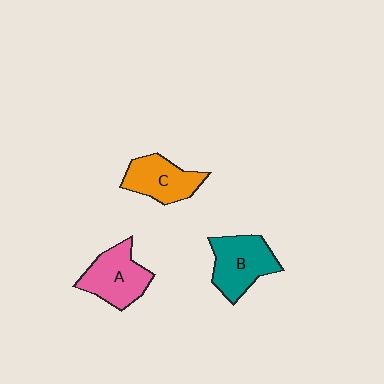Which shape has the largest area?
Shape B (teal).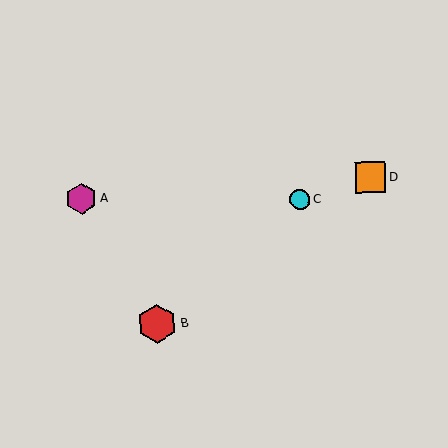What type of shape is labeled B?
Shape B is a red hexagon.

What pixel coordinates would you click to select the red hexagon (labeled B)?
Click at (157, 324) to select the red hexagon B.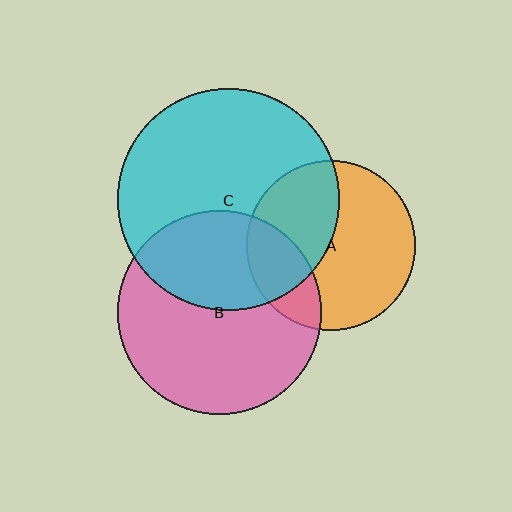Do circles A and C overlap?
Yes.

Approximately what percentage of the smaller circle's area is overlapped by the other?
Approximately 40%.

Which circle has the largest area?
Circle C (cyan).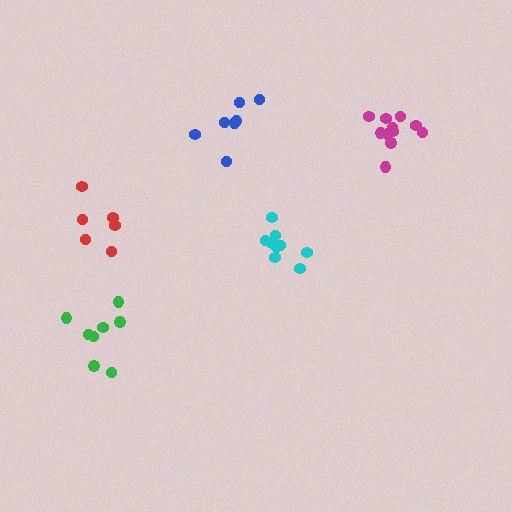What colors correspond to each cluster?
The clusters are colored: magenta, blue, red, green, cyan.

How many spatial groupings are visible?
There are 5 spatial groupings.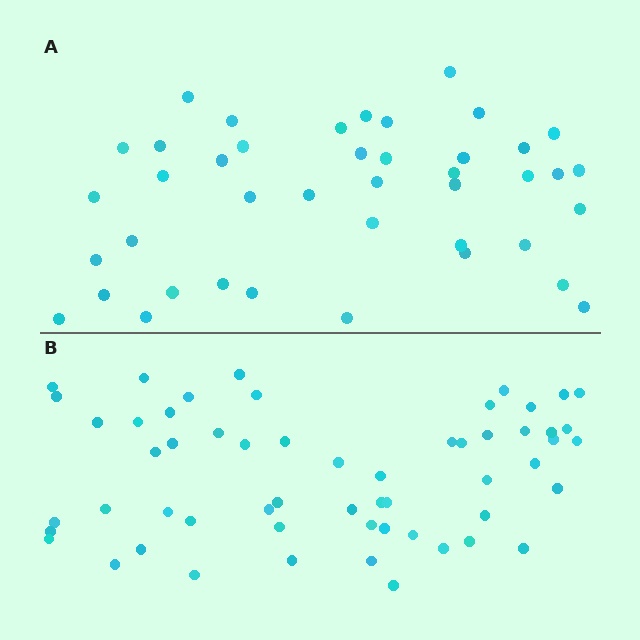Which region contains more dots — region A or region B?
Region B (the bottom region) has more dots.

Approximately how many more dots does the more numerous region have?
Region B has approximately 15 more dots than region A.